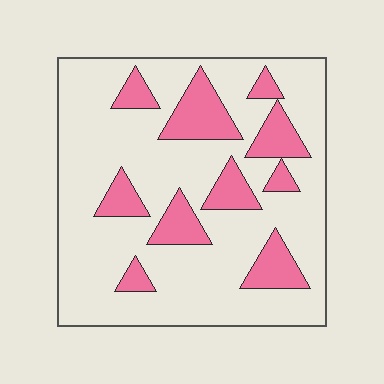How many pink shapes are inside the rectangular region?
10.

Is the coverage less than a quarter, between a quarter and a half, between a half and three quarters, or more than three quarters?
Less than a quarter.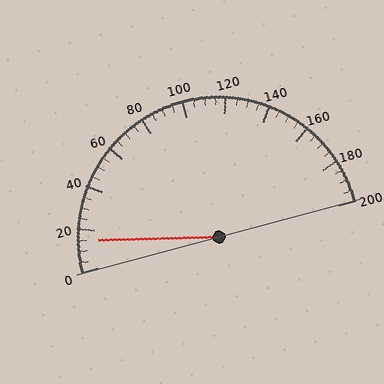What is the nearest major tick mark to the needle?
The nearest major tick mark is 20.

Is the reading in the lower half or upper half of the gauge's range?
The reading is in the lower half of the range (0 to 200).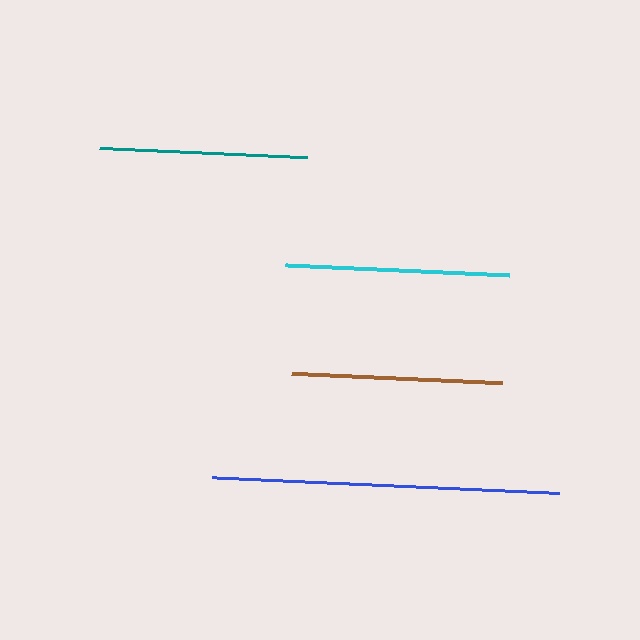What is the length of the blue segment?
The blue segment is approximately 347 pixels long.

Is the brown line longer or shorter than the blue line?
The blue line is longer than the brown line.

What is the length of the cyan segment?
The cyan segment is approximately 224 pixels long.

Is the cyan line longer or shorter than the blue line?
The blue line is longer than the cyan line.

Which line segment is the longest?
The blue line is the longest at approximately 347 pixels.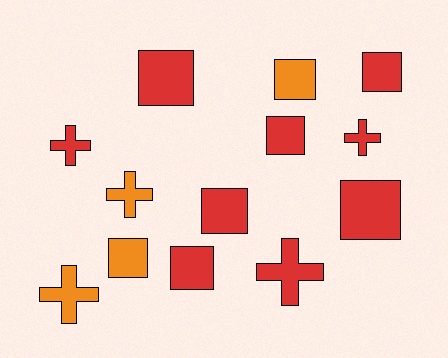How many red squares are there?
There are 6 red squares.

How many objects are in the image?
There are 13 objects.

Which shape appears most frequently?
Square, with 8 objects.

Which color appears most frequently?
Red, with 9 objects.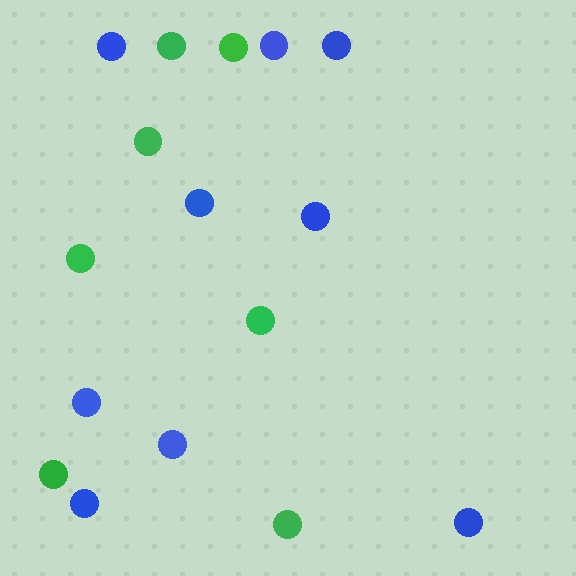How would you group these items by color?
There are 2 groups: one group of blue circles (9) and one group of green circles (7).